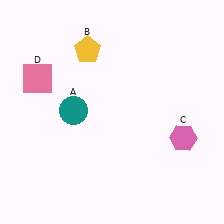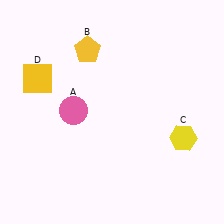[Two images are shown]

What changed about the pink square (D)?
In Image 1, D is pink. In Image 2, it changed to yellow.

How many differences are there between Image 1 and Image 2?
There are 3 differences between the two images.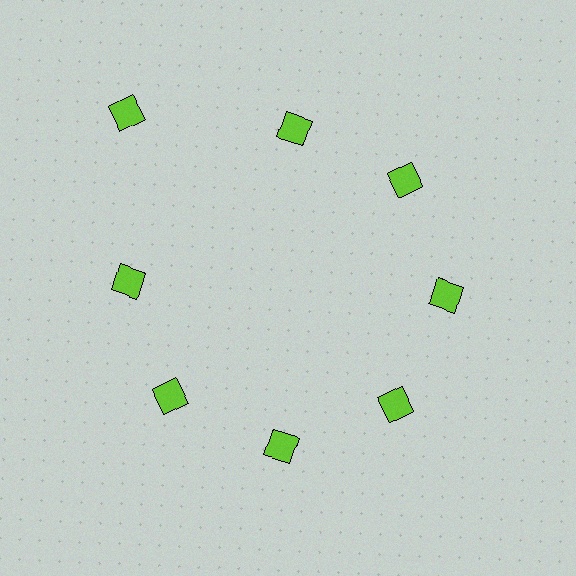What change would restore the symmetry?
The symmetry would be restored by moving it inward, back onto the ring so that all 8 diamonds sit at equal angles and equal distance from the center.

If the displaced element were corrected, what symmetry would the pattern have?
It would have 8-fold rotational symmetry — the pattern would map onto itself every 45 degrees.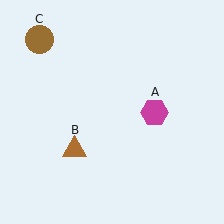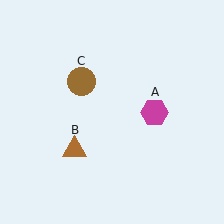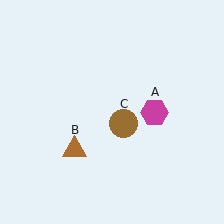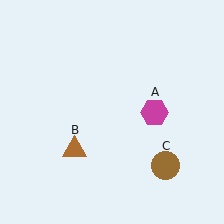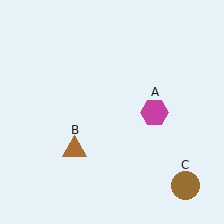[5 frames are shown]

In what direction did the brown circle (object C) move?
The brown circle (object C) moved down and to the right.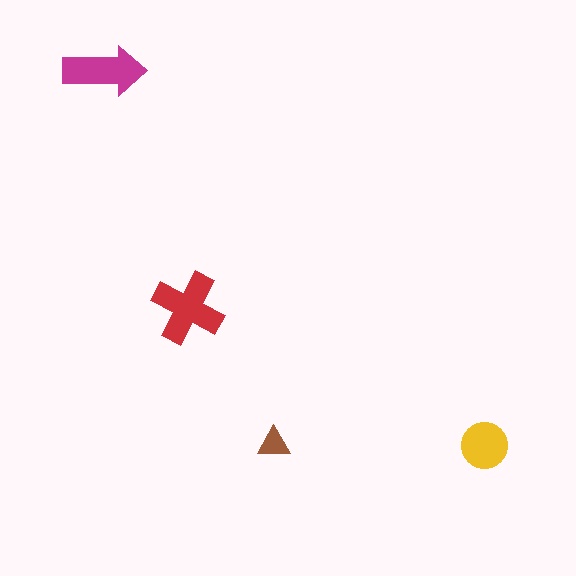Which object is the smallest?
The brown triangle.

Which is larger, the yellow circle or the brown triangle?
The yellow circle.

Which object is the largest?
The red cross.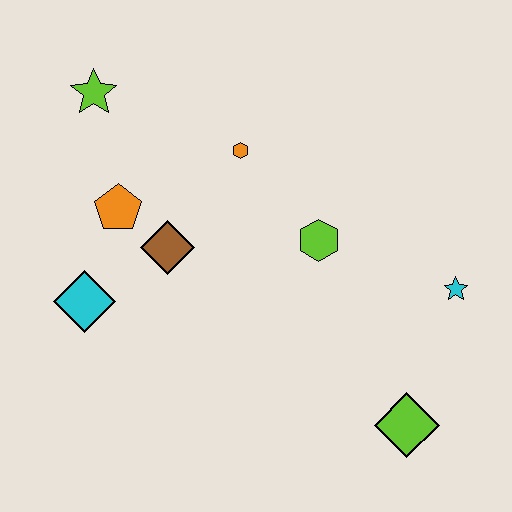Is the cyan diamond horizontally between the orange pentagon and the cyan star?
No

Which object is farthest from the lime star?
The lime diamond is farthest from the lime star.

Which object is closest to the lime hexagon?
The orange hexagon is closest to the lime hexagon.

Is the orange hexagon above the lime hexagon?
Yes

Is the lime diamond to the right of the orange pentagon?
Yes